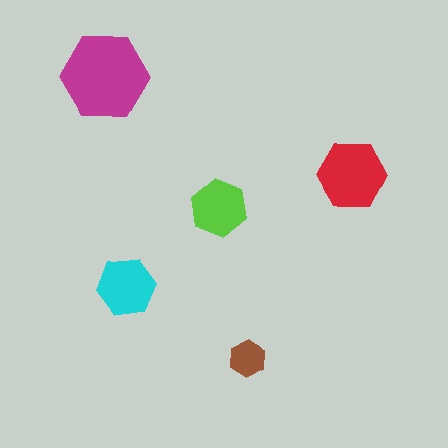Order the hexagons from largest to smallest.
the magenta one, the red one, the cyan one, the lime one, the brown one.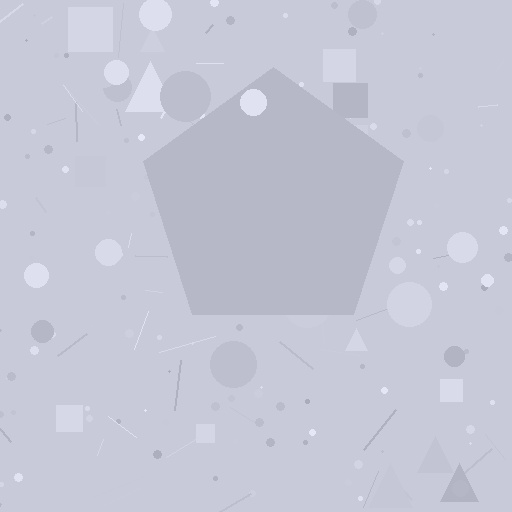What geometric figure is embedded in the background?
A pentagon is embedded in the background.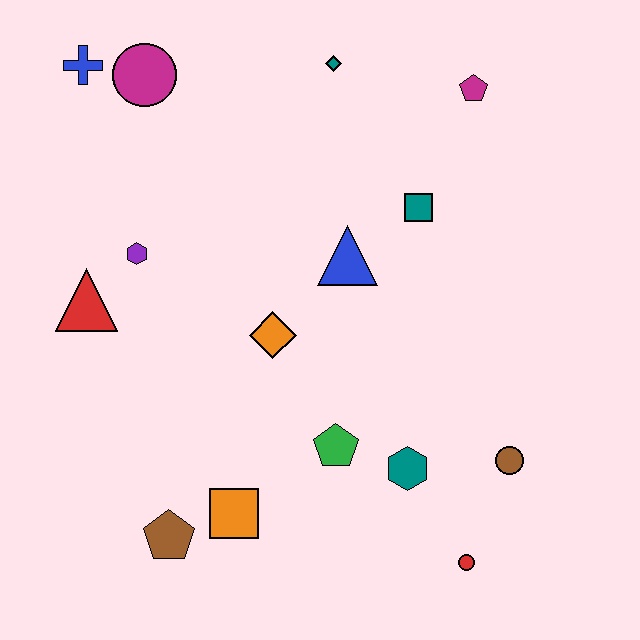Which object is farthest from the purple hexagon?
The red circle is farthest from the purple hexagon.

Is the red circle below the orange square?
Yes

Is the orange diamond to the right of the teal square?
No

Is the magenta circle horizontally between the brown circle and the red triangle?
Yes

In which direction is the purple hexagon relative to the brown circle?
The purple hexagon is to the left of the brown circle.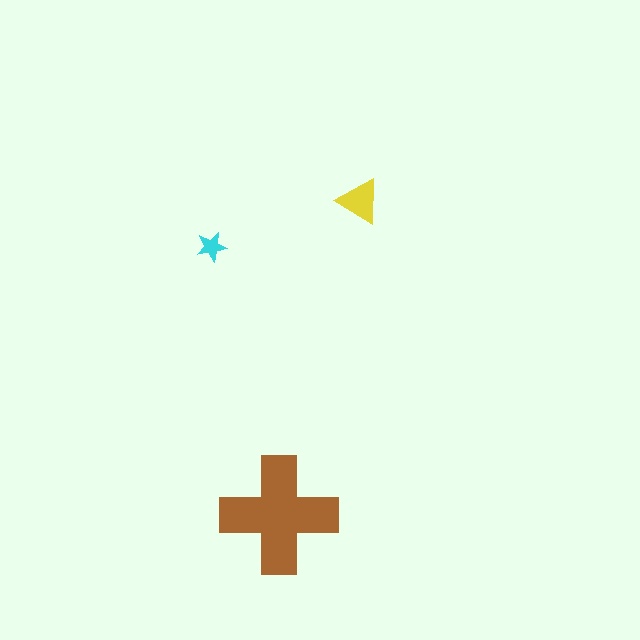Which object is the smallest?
The cyan star.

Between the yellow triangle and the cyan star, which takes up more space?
The yellow triangle.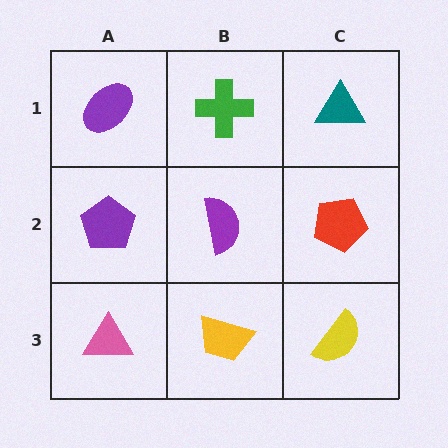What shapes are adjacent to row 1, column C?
A red pentagon (row 2, column C), a green cross (row 1, column B).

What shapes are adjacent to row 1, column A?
A purple pentagon (row 2, column A), a green cross (row 1, column B).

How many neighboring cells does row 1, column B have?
3.